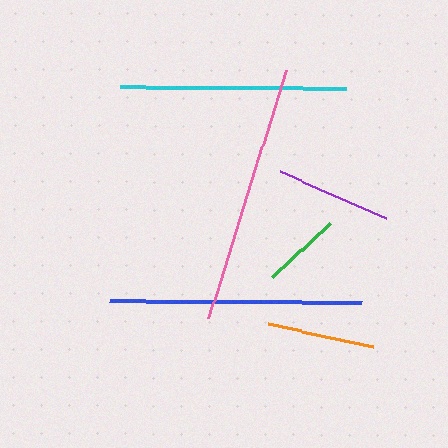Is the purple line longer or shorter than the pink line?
The pink line is longer than the purple line.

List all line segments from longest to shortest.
From longest to shortest: pink, blue, cyan, purple, orange, green.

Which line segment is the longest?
The pink line is the longest at approximately 260 pixels.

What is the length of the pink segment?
The pink segment is approximately 260 pixels long.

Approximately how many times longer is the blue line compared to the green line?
The blue line is approximately 3.2 times the length of the green line.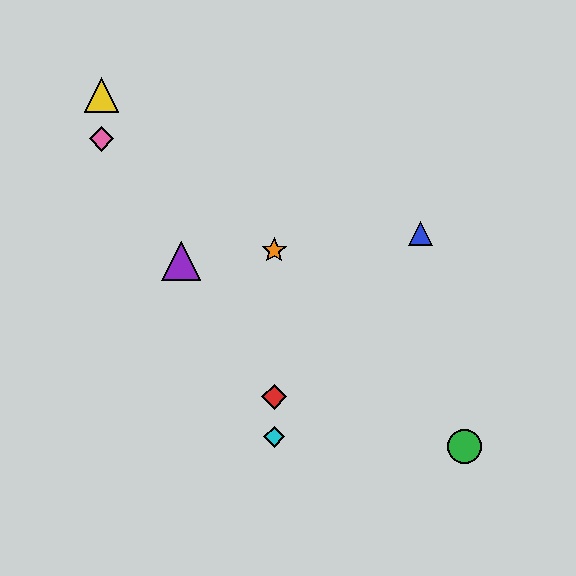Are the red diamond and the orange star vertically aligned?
Yes, both are at x≈274.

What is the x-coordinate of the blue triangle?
The blue triangle is at x≈420.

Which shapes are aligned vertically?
The red diamond, the orange star, the cyan diamond are aligned vertically.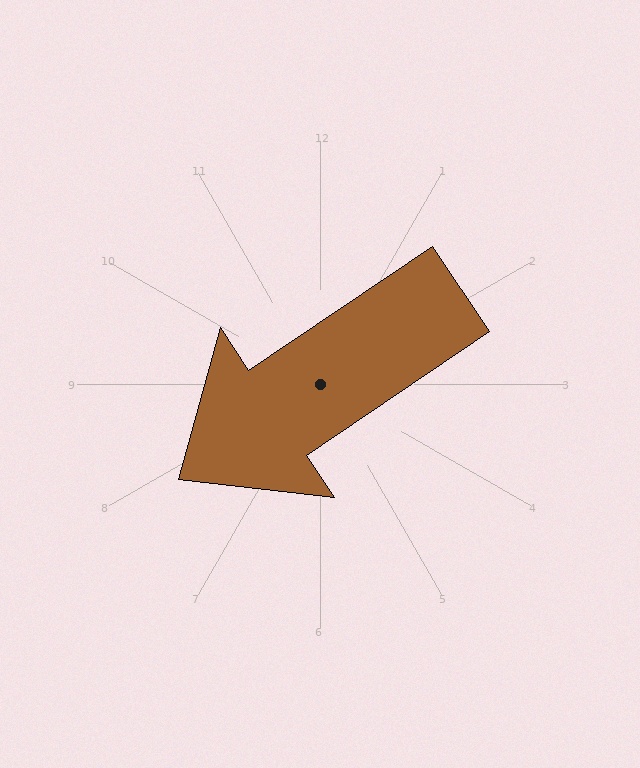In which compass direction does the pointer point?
Southwest.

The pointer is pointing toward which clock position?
Roughly 8 o'clock.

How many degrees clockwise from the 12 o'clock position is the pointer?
Approximately 236 degrees.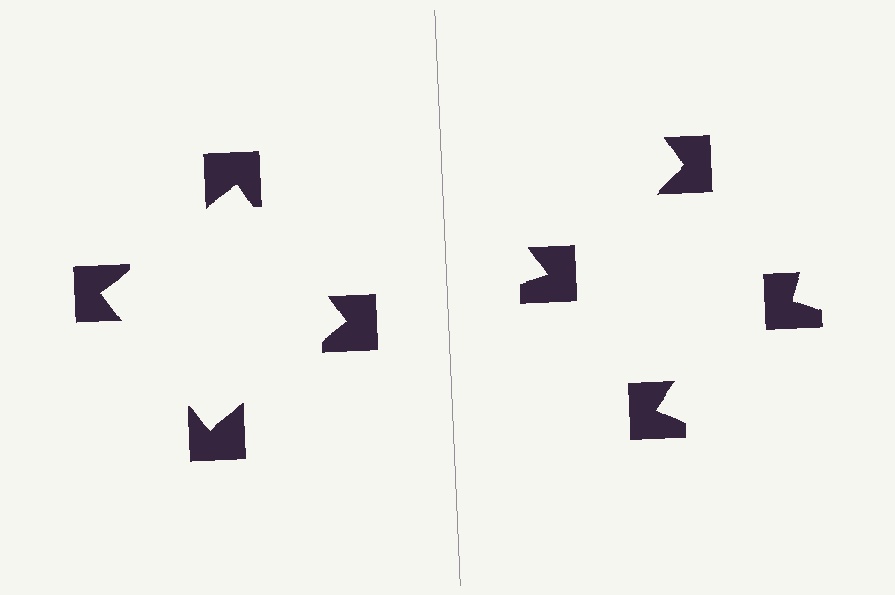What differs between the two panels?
The notched squares are positioned identically on both sides; only the wedge orientations differ. On the left they align to a square; on the right they are misaligned.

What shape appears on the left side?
An illusory square.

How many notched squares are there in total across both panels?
8 — 4 on each side.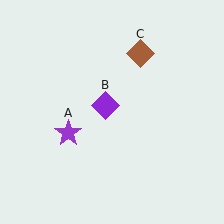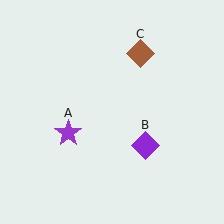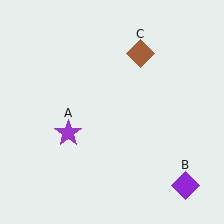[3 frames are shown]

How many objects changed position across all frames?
1 object changed position: purple diamond (object B).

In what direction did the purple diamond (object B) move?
The purple diamond (object B) moved down and to the right.